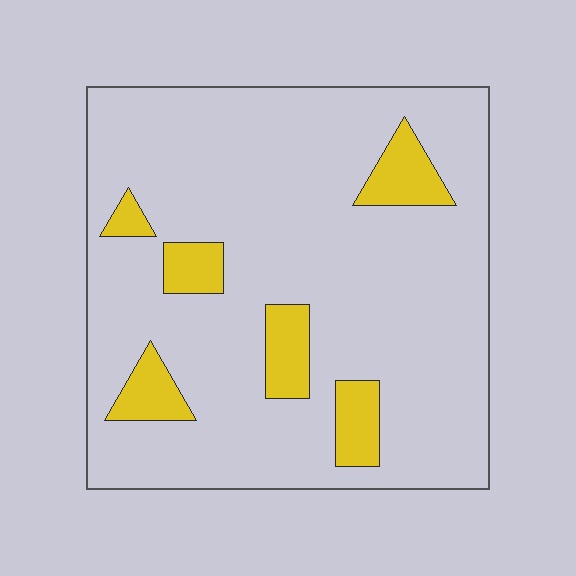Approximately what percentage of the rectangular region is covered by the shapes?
Approximately 15%.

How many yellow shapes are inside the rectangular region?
6.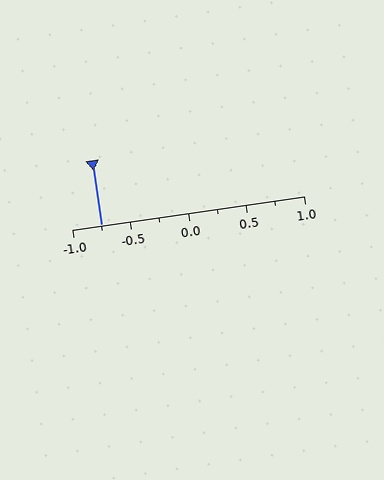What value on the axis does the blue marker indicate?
The marker indicates approximately -0.75.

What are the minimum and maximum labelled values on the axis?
The axis runs from -1.0 to 1.0.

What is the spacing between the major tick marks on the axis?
The major ticks are spaced 0.5 apart.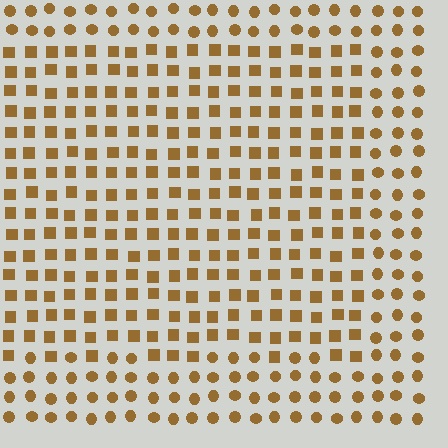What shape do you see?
I see a rectangle.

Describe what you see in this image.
The image is filled with small brown elements arranged in a uniform grid. A rectangle-shaped region contains squares, while the surrounding area contains circles. The boundary is defined purely by the change in element shape.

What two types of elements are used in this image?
The image uses squares inside the rectangle region and circles outside it.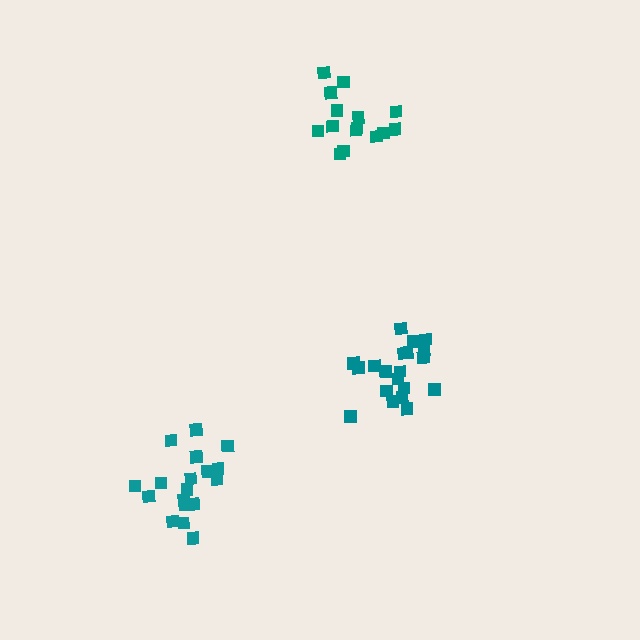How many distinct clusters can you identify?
There are 3 distinct clusters.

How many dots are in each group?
Group 1: 15 dots, Group 2: 18 dots, Group 3: 20 dots (53 total).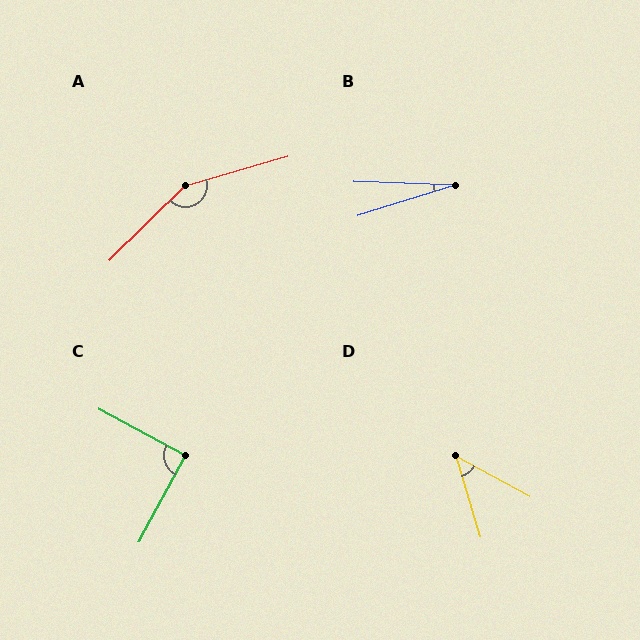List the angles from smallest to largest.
B (19°), D (45°), C (90°), A (152°).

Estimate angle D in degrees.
Approximately 45 degrees.